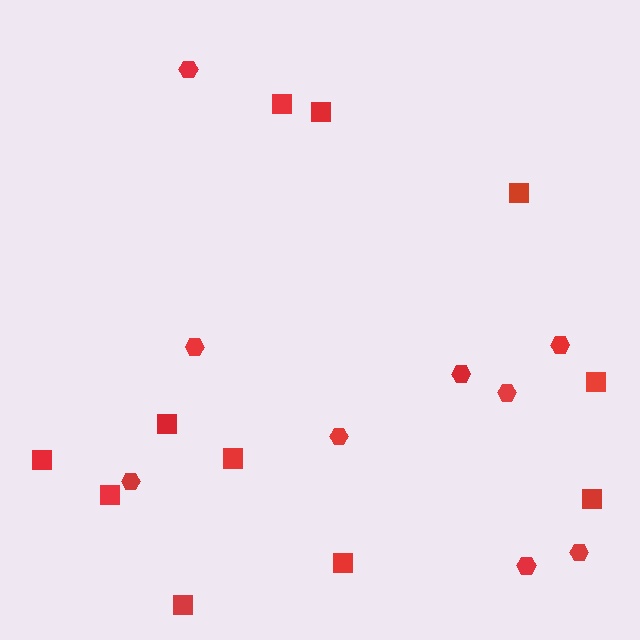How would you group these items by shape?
There are 2 groups: one group of hexagons (9) and one group of squares (11).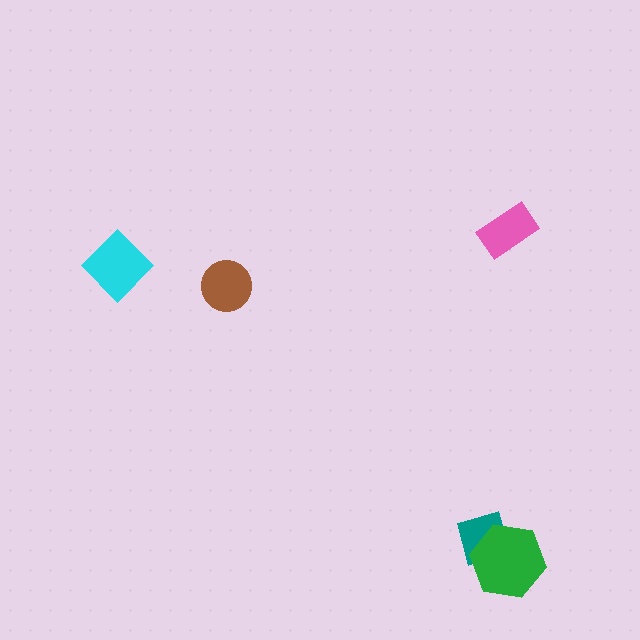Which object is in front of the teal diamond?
The green hexagon is in front of the teal diamond.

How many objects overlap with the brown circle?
0 objects overlap with the brown circle.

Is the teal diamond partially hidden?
Yes, it is partially covered by another shape.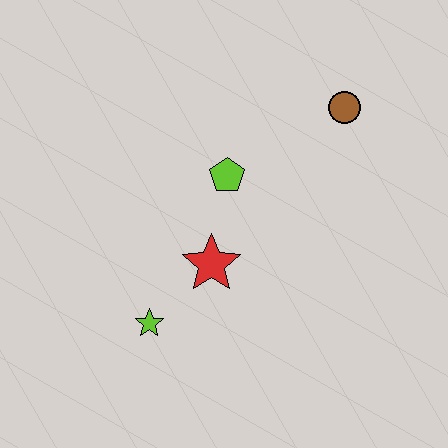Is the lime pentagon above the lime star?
Yes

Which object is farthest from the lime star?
The brown circle is farthest from the lime star.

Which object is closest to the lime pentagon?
The red star is closest to the lime pentagon.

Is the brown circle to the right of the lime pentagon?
Yes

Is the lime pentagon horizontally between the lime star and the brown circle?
Yes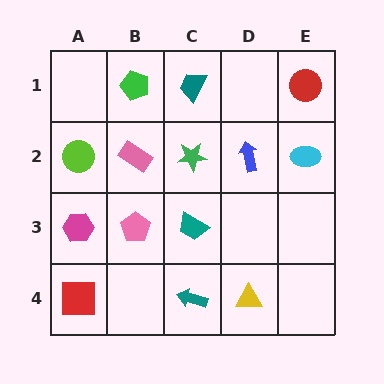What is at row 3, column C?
A teal trapezoid.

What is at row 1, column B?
A green pentagon.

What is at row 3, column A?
A magenta hexagon.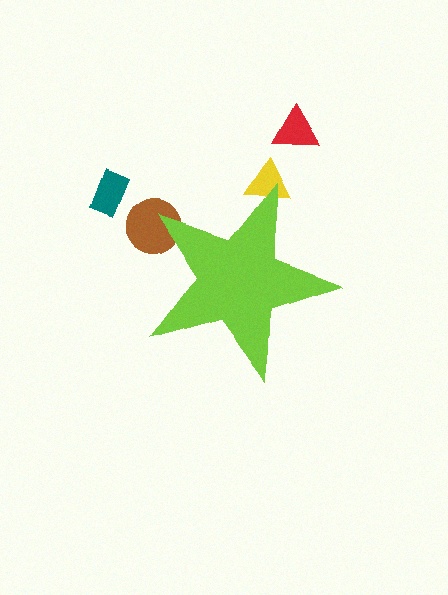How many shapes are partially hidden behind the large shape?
2 shapes are partially hidden.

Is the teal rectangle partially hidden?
No, the teal rectangle is fully visible.